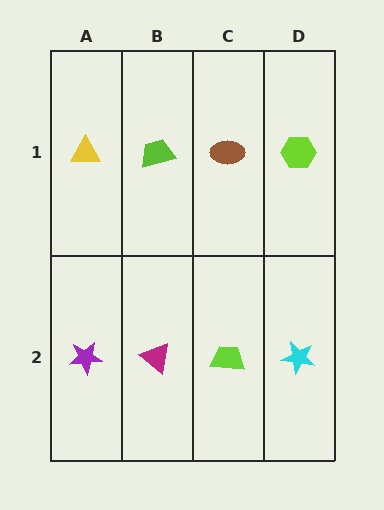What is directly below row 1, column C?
A lime trapezoid.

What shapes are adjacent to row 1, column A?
A purple star (row 2, column A), a lime trapezoid (row 1, column B).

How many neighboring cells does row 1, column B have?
3.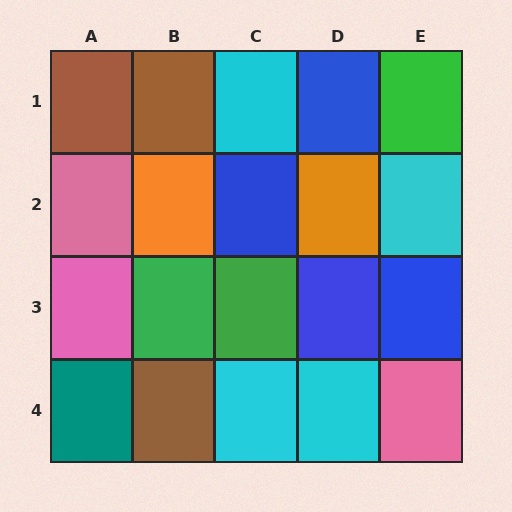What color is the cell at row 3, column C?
Green.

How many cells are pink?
3 cells are pink.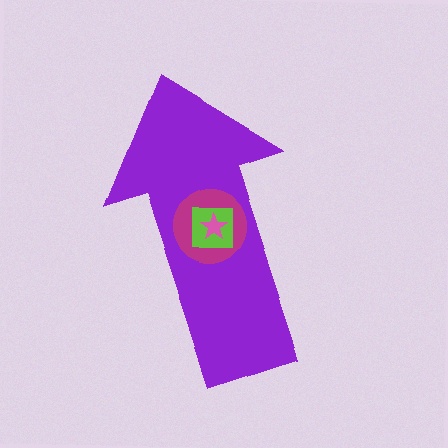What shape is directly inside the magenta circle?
The lime square.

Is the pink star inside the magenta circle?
Yes.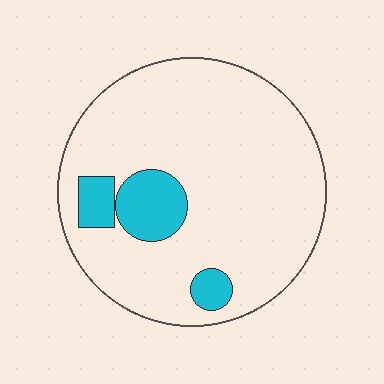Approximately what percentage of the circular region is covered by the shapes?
Approximately 15%.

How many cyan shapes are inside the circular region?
3.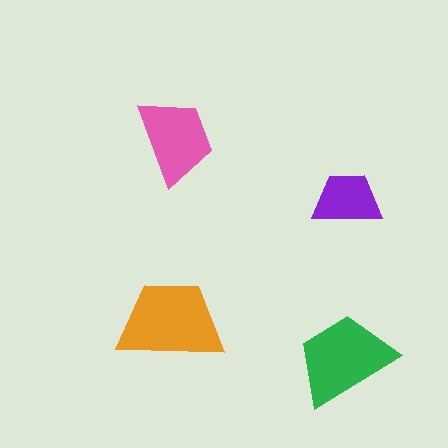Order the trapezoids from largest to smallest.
the orange one, the green one, the pink one, the purple one.